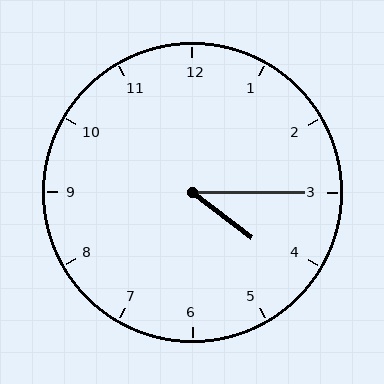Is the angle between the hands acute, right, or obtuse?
It is acute.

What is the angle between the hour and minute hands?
Approximately 38 degrees.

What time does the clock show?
4:15.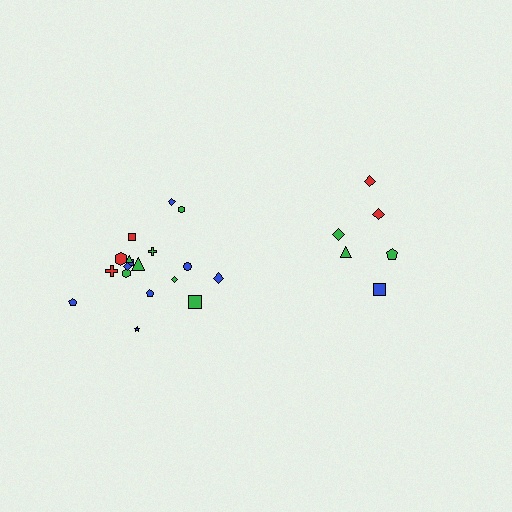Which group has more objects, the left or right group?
The left group.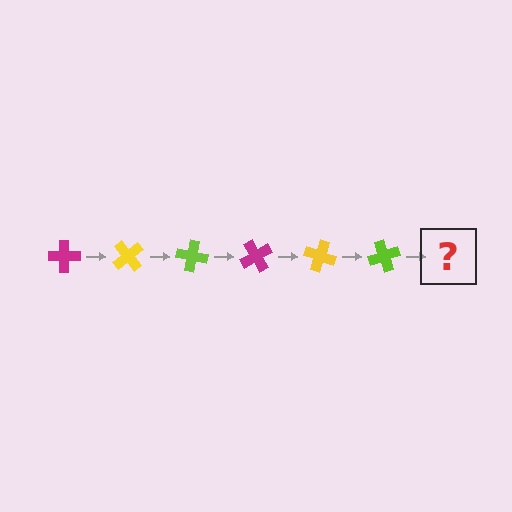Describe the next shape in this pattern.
It should be a magenta cross, rotated 300 degrees from the start.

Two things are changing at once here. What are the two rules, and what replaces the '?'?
The two rules are that it rotates 50 degrees each step and the color cycles through magenta, yellow, and lime. The '?' should be a magenta cross, rotated 300 degrees from the start.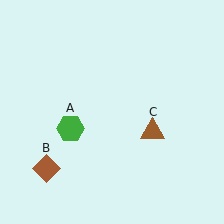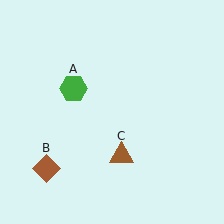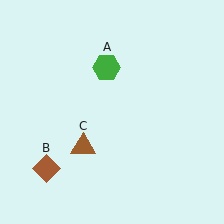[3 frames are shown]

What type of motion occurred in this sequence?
The green hexagon (object A), brown triangle (object C) rotated clockwise around the center of the scene.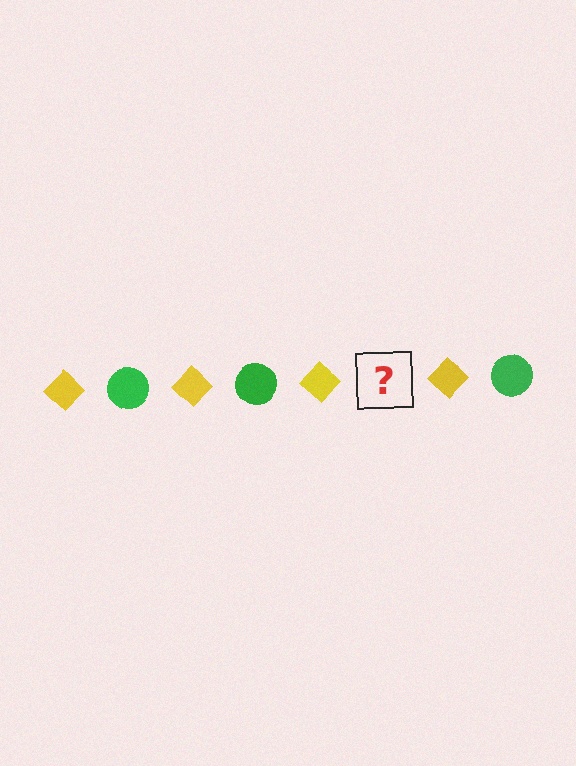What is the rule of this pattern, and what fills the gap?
The rule is that the pattern alternates between yellow diamond and green circle. The gap should be filled with a green circle.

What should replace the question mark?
The question mark should be replaced with a green circle.